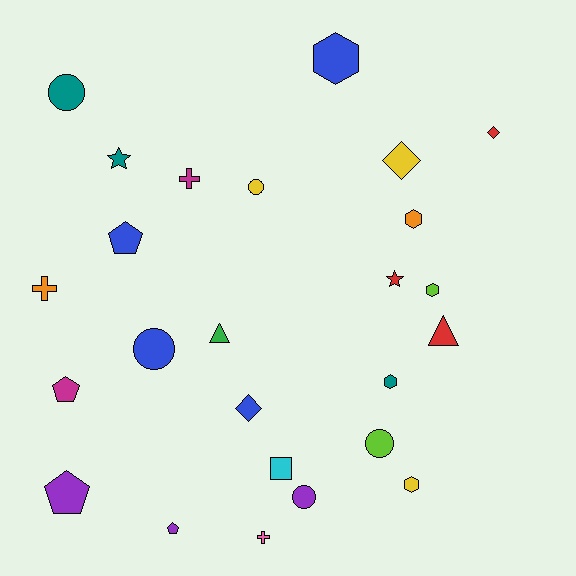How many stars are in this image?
There are 2 stars.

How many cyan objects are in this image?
There is 1 cyan object.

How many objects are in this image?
There are 25 objects.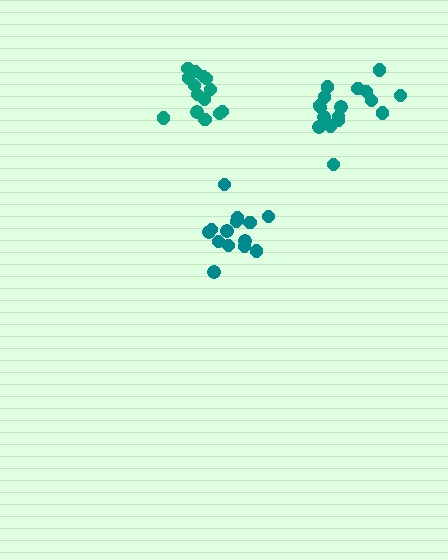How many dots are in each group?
Group 1: 17 dots, Group 2: 14 dots, Group 3: 15 dots (46 total).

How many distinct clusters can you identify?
There are 3 distinct clusters.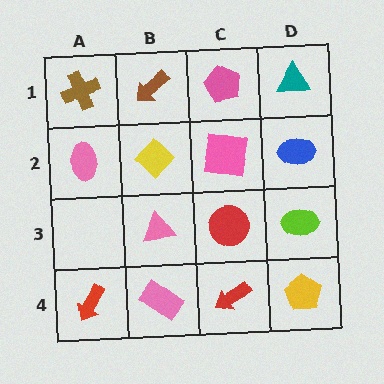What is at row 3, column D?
A lime ellipse.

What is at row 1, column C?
A pink pentagon.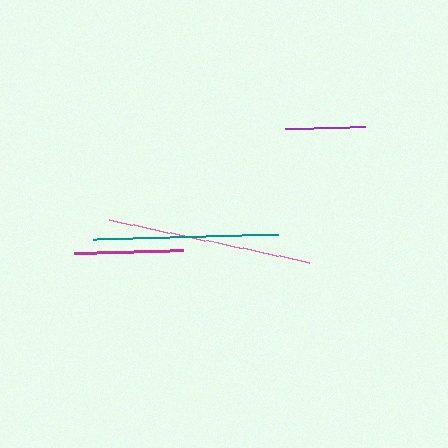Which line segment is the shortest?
The purple line is the shortest at approximately 81 pixels.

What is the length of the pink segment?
The pink segment is approximately 205 pixels long.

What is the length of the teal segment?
The teal segment is approximately 185 pixels long.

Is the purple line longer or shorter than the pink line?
The pink line is longer than the purple line.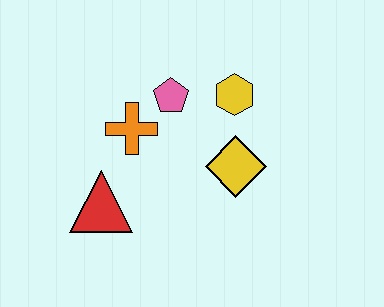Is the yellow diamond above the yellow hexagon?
No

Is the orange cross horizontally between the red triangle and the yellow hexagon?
Yes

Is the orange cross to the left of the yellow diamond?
Yes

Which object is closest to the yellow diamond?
The yellow hexagon is closest to the yellow diamond.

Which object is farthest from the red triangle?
The yellow hexagon is farthest from the red triangle.